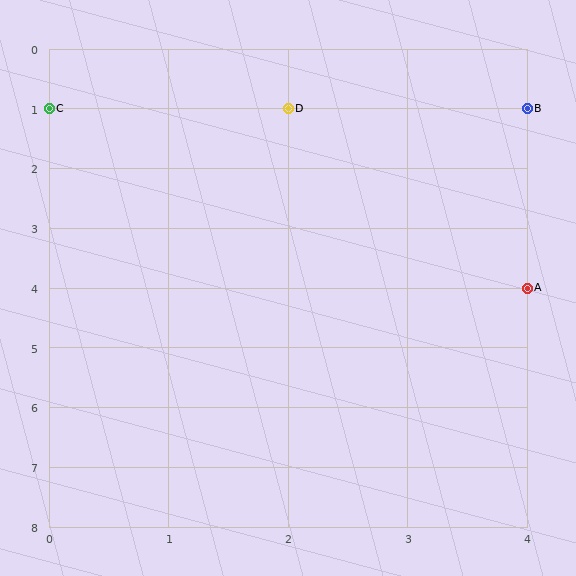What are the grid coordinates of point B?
Point B is at grid coordinates (4, 1).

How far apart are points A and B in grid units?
Points A and B are 3 rows apart.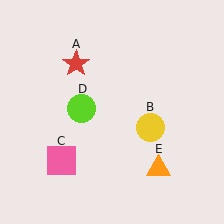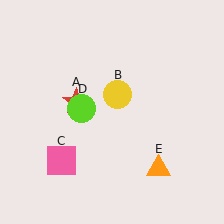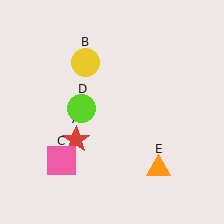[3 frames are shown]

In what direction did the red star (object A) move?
The red star (object A) moved down.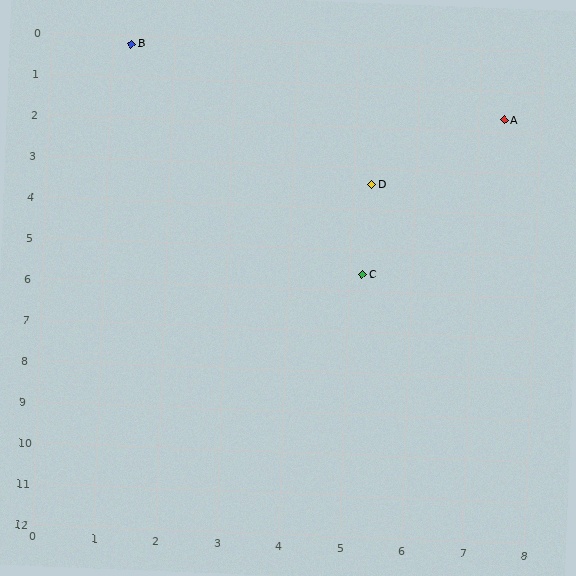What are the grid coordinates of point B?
Point B is at approximately (1.3, 0.2).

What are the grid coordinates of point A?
Point A is at approximately (7.4, 1.7).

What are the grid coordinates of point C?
Point C is at approximately (5.2, 5.6).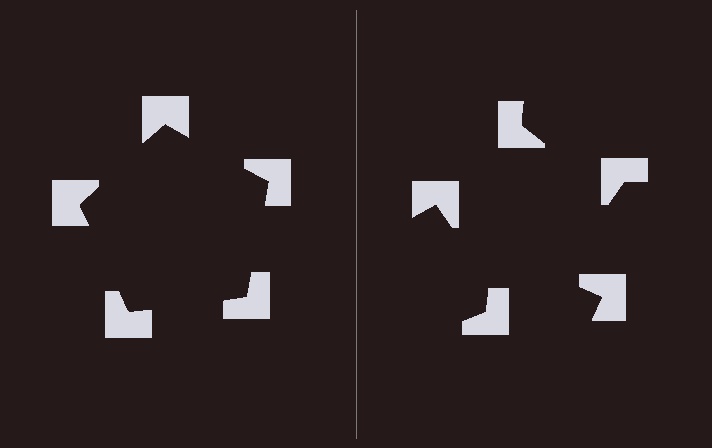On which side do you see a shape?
An illusory pentagon appears on the left side. On the right side the wedge cuts are rotated, so no coherent shape forms.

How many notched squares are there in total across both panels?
10 — 5 on each side.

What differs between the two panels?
The notched squares are positioned identically on both sides; only the wedge orientations differ. On the left they align to a pentagon; on the right they are misaligned.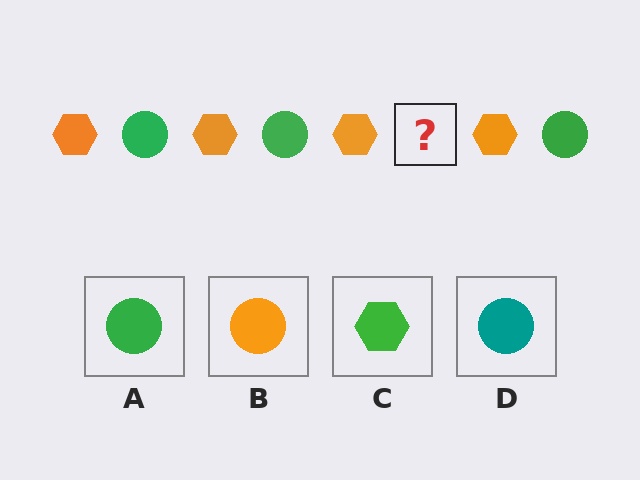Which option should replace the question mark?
Option A.